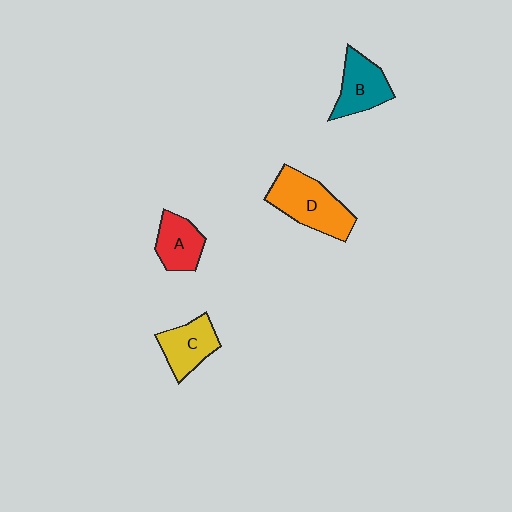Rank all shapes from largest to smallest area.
From largest to smallest: D (orange), B (teal), C (yellow), A (red).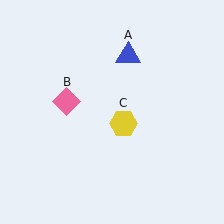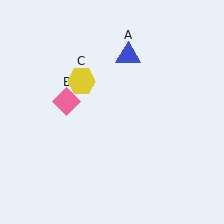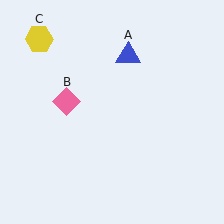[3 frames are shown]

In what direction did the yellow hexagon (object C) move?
The yellow hexagon (object C) moved up and to the left.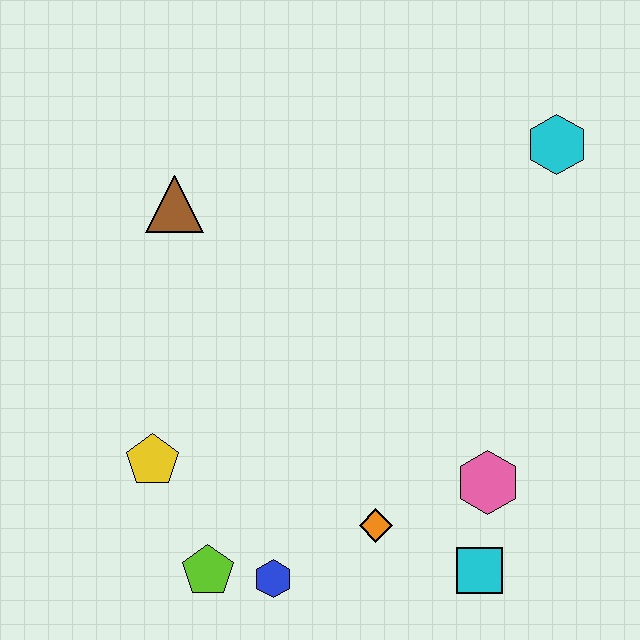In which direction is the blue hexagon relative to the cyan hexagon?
The blue hexagon is below the cyan hexagon.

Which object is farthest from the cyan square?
The brown triangle is farthest from the cyan square.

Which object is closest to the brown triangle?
The yellow pentagon is closest to the brown triangle.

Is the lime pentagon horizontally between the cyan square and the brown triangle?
Yes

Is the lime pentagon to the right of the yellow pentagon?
Yes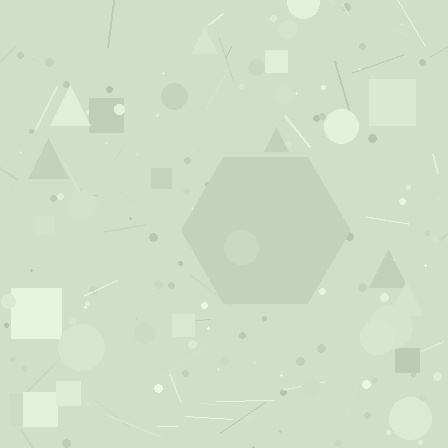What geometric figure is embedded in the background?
A hexagon is embedded in the background.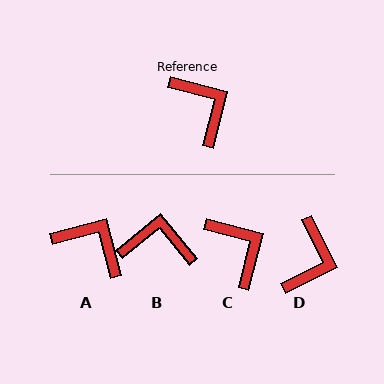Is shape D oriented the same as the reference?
No, it is off by about 50 degrees.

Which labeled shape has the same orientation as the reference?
C.